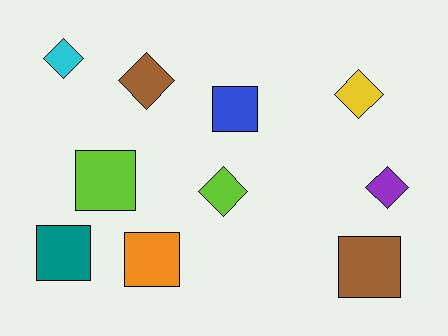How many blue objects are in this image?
There is 1 blue object.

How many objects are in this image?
There are 10 objects.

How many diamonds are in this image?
There are 5 diamonds.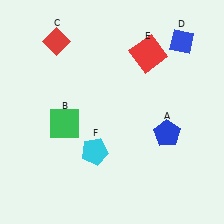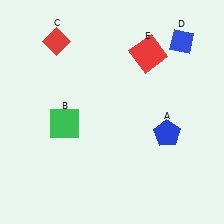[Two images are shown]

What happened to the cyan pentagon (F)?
The cyan pentagon (F) was removed in Image 2. It was in the bottom-left area of Image 1.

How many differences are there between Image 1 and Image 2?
There is 1 difference between the two images.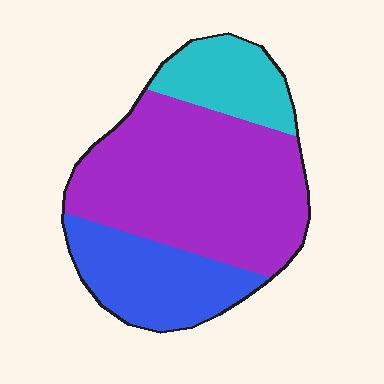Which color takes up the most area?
Purple, at roughly 60%.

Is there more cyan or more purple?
Purple.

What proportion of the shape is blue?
Blue covers around 25% of the shape.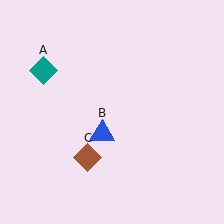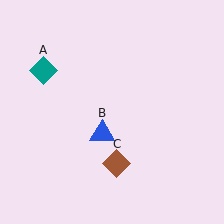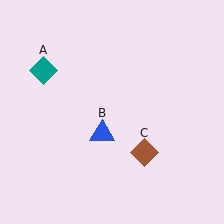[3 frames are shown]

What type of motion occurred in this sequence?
The brown diamond (object C) rotated counterclockwise around the center of the scene.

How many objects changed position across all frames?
1 object changed position: brown diamond (object C).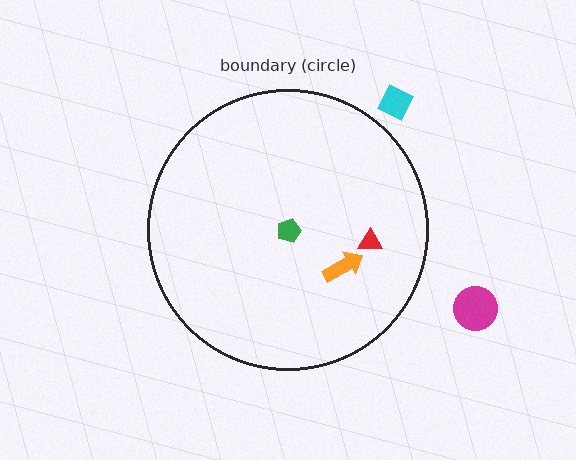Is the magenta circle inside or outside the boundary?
Outside.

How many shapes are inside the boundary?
3 inside, 2 outside.